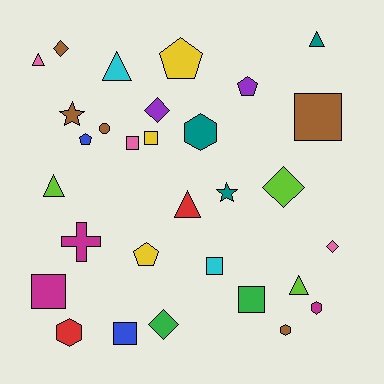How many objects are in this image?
There are 30 objects.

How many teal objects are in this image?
There are 3 teal objects.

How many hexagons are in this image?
There are 4 hexagons.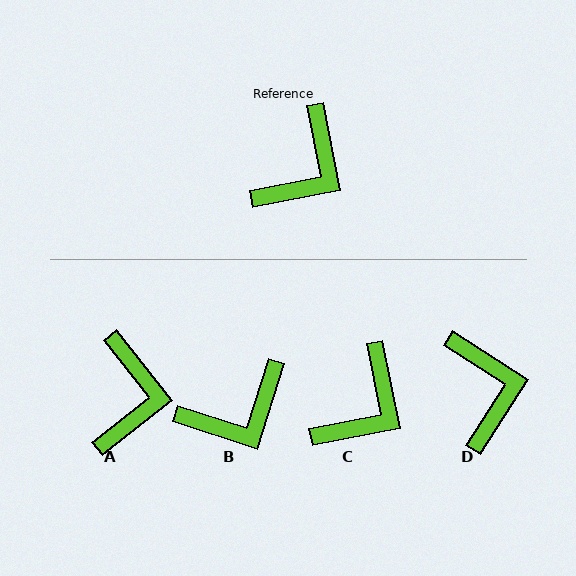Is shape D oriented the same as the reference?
No, it is off by about 46 degrees.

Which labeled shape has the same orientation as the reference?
C.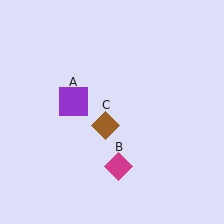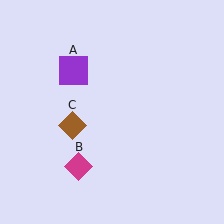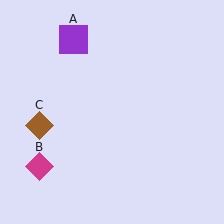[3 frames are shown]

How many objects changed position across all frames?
3 objects changed position: purple square (object A), magenta diamond (object B), brown diamond (object C).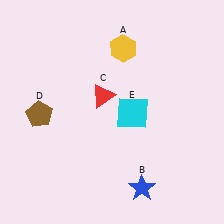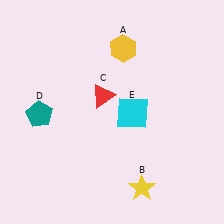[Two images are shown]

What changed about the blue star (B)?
In Image 1, B is blue. In Image 2, it changed to yellow.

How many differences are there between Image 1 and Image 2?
There are 2 differences between the two images.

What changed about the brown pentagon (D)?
In Image 1, D is brown. In Image 2, it changed to teal.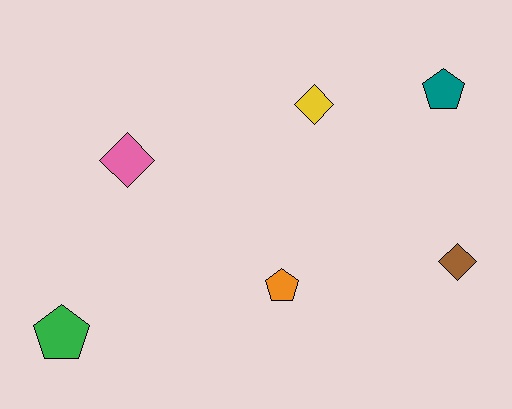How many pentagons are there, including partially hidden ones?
There are 3 pentagons.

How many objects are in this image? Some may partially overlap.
There are 6 objects.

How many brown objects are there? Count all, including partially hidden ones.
There is 1 brown object.